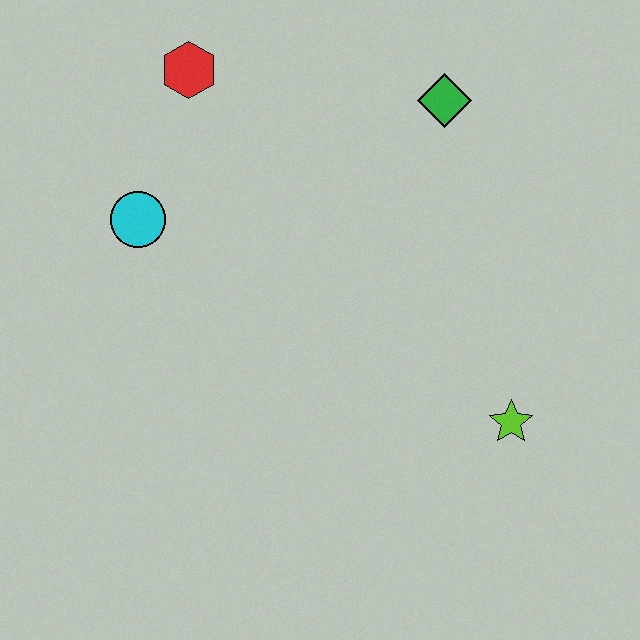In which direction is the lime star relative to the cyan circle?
The lime star is to the right of the cyan circle.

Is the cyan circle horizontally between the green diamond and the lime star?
No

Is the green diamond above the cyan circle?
Yes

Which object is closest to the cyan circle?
The red hexagon is closest to the cyan circle.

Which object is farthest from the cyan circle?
The lime star is farthest from the cyan circle.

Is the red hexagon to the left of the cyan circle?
No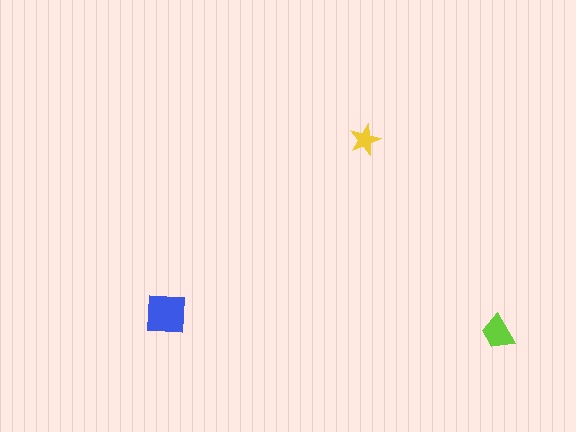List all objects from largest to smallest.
The blue square, the lime trapezoid, the yellow star.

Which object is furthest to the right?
The lime trapezoid is rightmost.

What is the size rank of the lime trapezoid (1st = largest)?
2nd.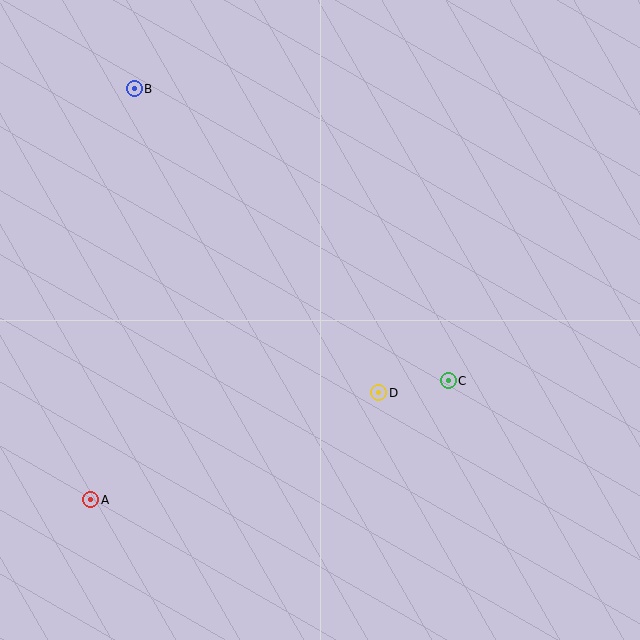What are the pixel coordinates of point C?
Point C is at (448, 381).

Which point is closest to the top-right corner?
Point C is closest to the top-right corner.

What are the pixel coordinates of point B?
Point B is at (134, 89).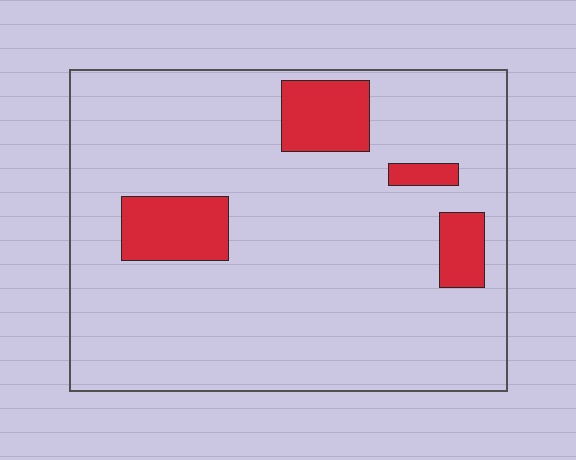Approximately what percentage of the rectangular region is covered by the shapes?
Approximately 15%.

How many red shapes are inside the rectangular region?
4.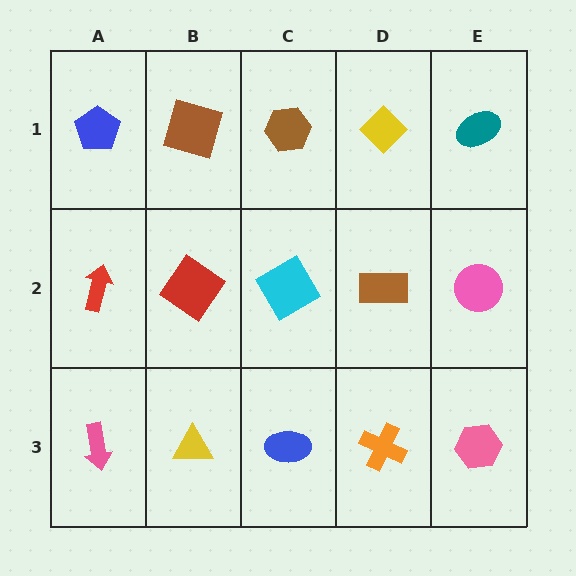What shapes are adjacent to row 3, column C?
A cyan square (row 2, column C), a yellow triangle (row 3, column B), an orange cross (row 3, column D).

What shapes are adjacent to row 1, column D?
A brown rectangle (row 2, column D), a brown hexagon (row 1, column C), a teal ellipse (row 1, column E).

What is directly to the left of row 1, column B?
A blue pentagon.